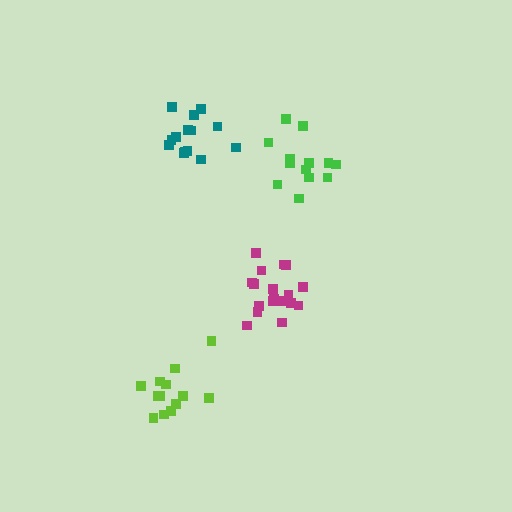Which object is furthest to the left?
The lime cluster is leftmost.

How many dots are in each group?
Group 1: 14 dots, Group 2: 13 dots, Group 3: 18 dots, Group 4: 13 dots (58 total).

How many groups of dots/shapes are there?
There are 4 groups.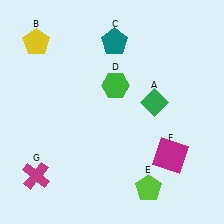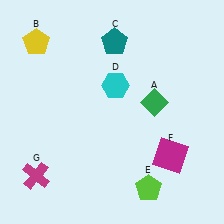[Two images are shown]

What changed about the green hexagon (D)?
In Image 1, D is green. In Image 2, it changed to cyan.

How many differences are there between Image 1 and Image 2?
There is 1 difference between the two images.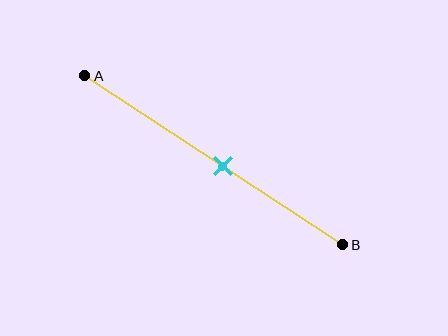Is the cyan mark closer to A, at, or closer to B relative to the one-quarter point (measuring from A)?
The cyan mark is closer to point B than the one-quarter point of segment AB.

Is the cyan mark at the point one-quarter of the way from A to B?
No, the mark is at about 55% from A, not at the 25% one-quarter point.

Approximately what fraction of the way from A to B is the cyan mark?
The cyan mark is approximately 55% of the way from A to B.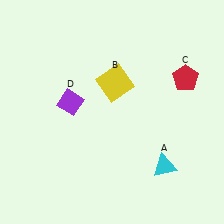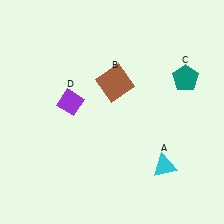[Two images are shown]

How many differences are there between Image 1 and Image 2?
There are 2 differences between the two images.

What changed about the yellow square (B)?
In Image 1, B is yellow. In Image 2, it changed to brown.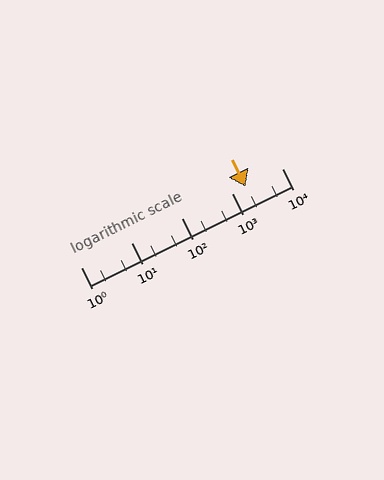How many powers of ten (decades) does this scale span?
The scale spans 4 decades, from 1 to 10000.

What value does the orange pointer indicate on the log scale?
The pointer indicates approximately 1900.